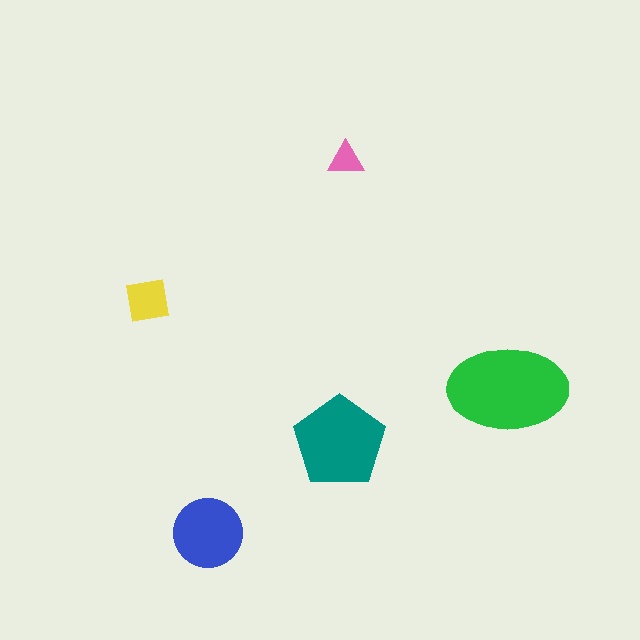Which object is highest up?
The pink triangle is topmost.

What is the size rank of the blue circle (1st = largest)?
3rd.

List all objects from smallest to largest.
The pink triangle, the yellow square, the blue circle, the teal pentagon, the green ellipse.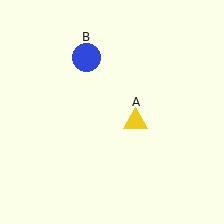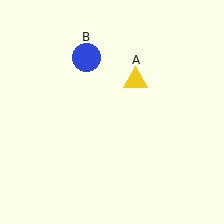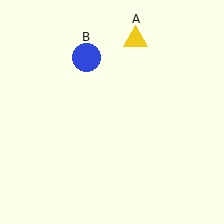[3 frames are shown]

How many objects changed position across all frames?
1 object changed position: yellow triangle (object A).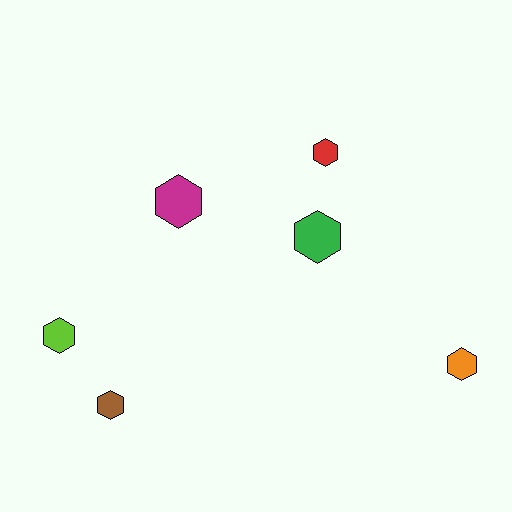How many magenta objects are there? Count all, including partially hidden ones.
There is 1 magenta object.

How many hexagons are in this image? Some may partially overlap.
There are 6 hexagons.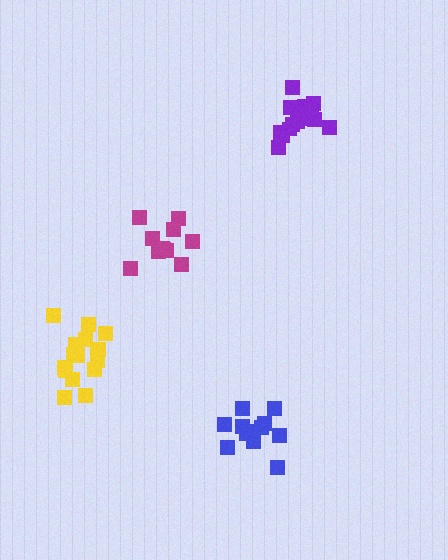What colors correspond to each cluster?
The clusters are colored: purple, yellow, magenta, blue.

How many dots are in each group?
Group 1: 14 dots, Group 2: 17 dots, Group 3: 11 dots, Group 4: 12 dots (54 total).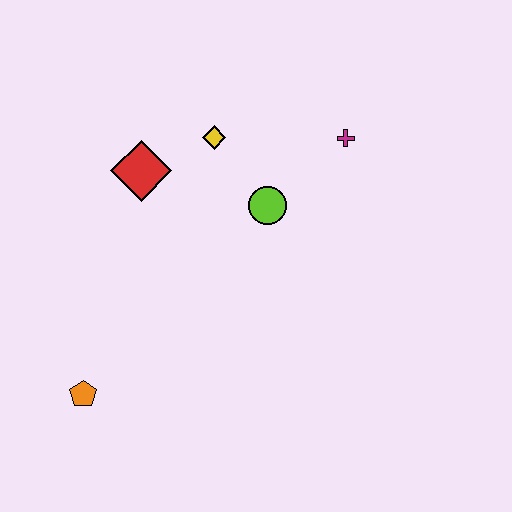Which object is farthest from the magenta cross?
The orange pentagon is farthest from the magenta cross.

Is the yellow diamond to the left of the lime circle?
Yes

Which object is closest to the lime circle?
The yellow diamond is closest to the lime circle.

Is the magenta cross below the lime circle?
No